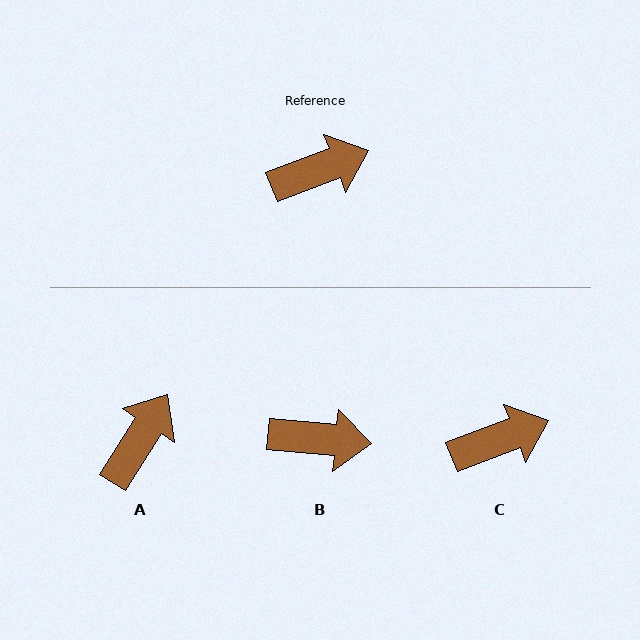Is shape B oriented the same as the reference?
No, it is off by about 26 degrees.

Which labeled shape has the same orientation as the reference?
C.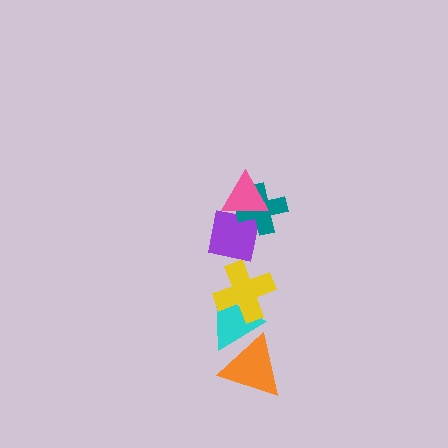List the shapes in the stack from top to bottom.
From top to bottom: the pink triangle, the teal cross, the purple square, the yellow cross, the cyan triangle, the orange triangle.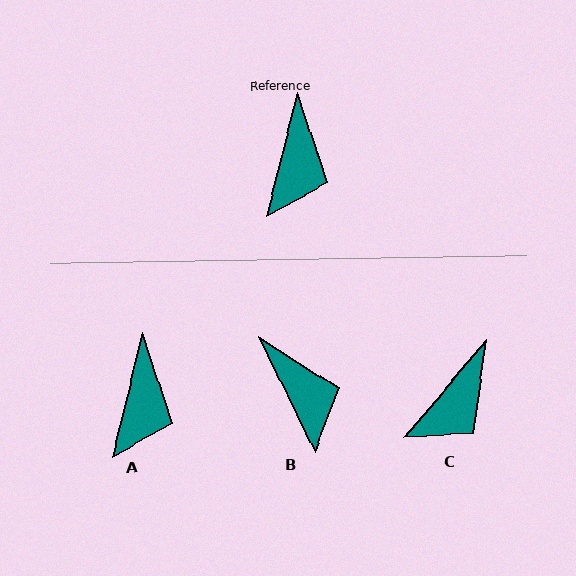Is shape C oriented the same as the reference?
No, it is off by about 26 degrees.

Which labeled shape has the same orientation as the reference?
A.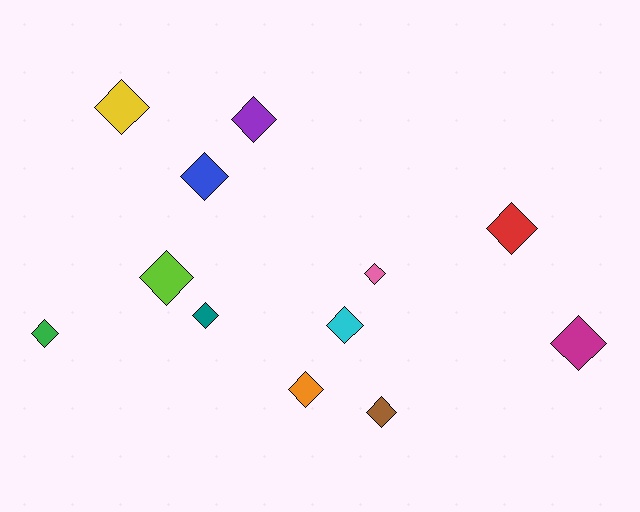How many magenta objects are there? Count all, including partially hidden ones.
There is 1 magenta object.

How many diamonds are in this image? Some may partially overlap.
There are 12 diamonds.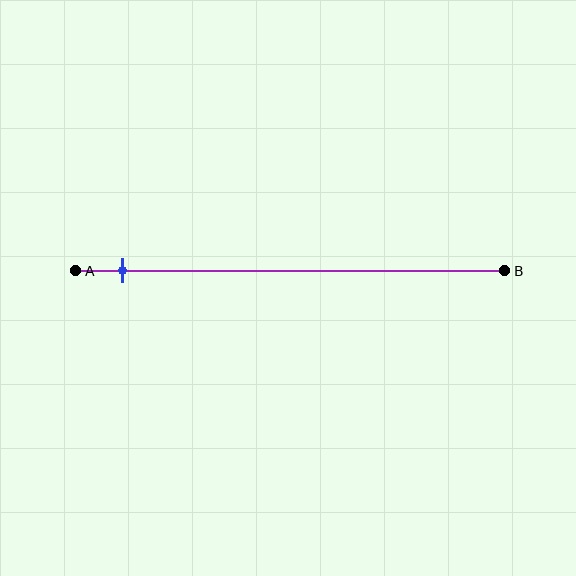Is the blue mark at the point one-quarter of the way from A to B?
No, the mark is at about 10% from A, not at the 25% one-quarter point.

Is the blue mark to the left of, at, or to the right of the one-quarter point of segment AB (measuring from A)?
The blue mark is to the left of the one-quarter point of segment AB.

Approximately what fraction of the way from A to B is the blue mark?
The blue mark is approximately 10% of the way from A to B.